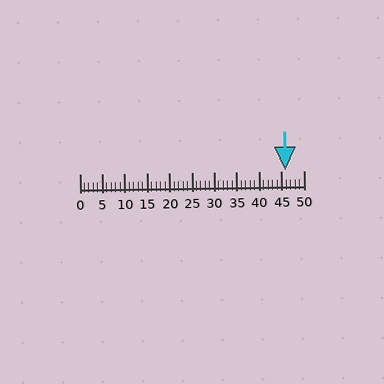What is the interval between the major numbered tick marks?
The major tick marks are spaced 5 units apart.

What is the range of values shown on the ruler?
The ruler shows values from 0 to 50.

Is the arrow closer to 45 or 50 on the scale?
The arrow is closer to 45.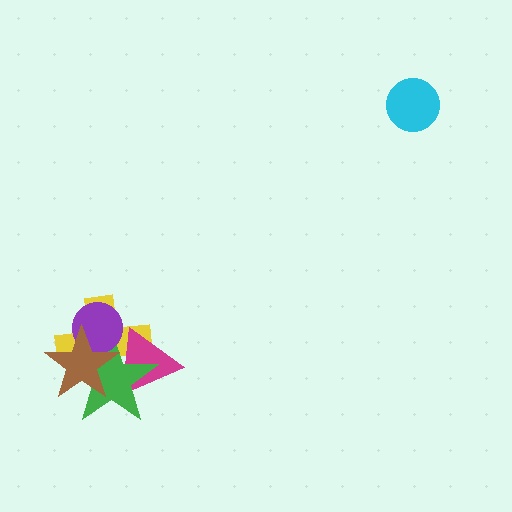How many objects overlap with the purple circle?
3 objects overlap with the purple circle.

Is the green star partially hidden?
Yes, it is partially covered by another shape.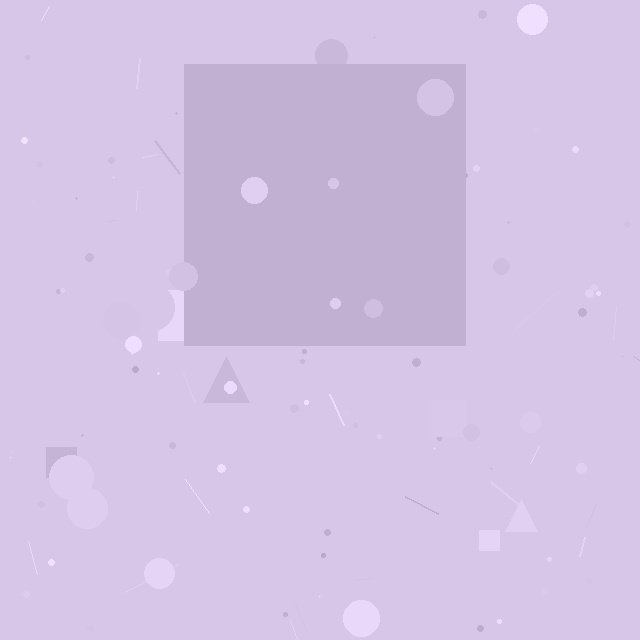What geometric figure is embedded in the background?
A square is embedded in the background.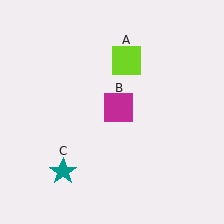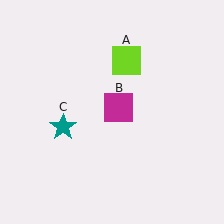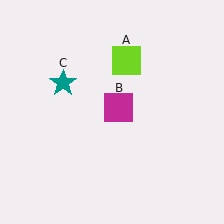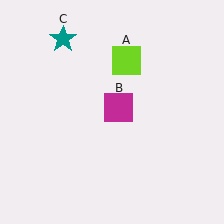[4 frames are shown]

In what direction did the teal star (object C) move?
The teal star (object C) moved up.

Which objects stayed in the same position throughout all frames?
Lime square (object A) and magenta square (object B) remained stationary.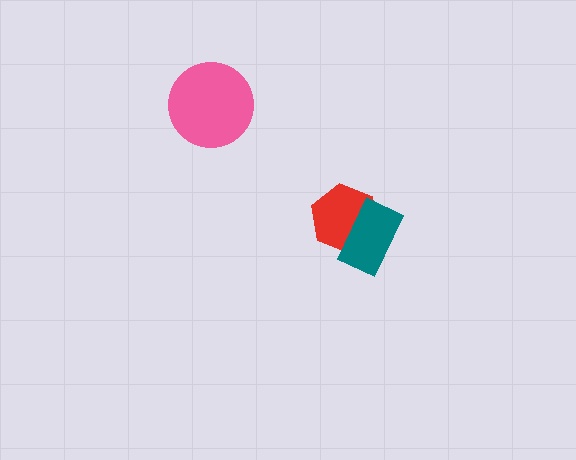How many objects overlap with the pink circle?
0 objects overlap with the pink circle.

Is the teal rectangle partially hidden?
No, no other shape covers it.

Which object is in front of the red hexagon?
The teal rectangle is in front of the red hexagon.